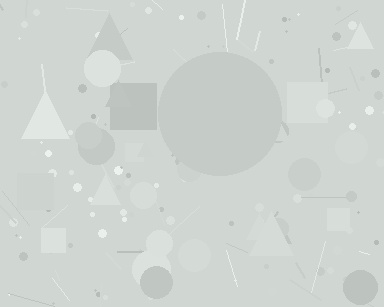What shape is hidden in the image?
A circle is hidden in the image.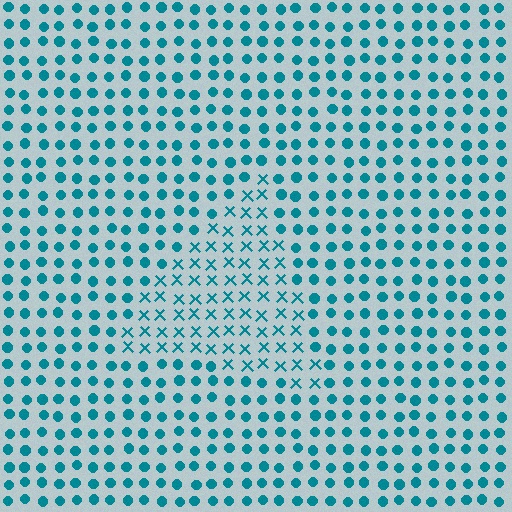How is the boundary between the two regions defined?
The boundary is defined by a change in element shape: X marks inside vs. circles outside. All elements share the same color and spacing.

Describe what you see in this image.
The image is filled with small teal elements arranged in a uniform grid. A triangle-shaped region contains X marks, while the surrounding area contains circles. The boundary is defined purely by the change in element shape.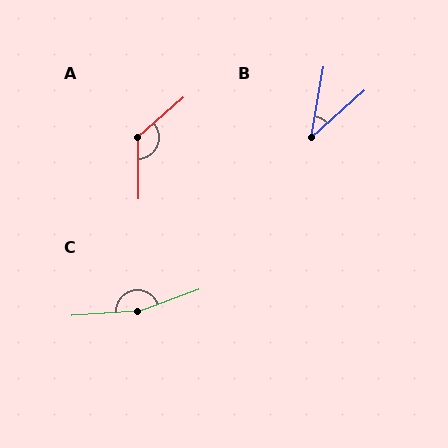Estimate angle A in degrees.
Approximately 130 degrees.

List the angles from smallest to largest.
B (38°), A (130°), C (164°).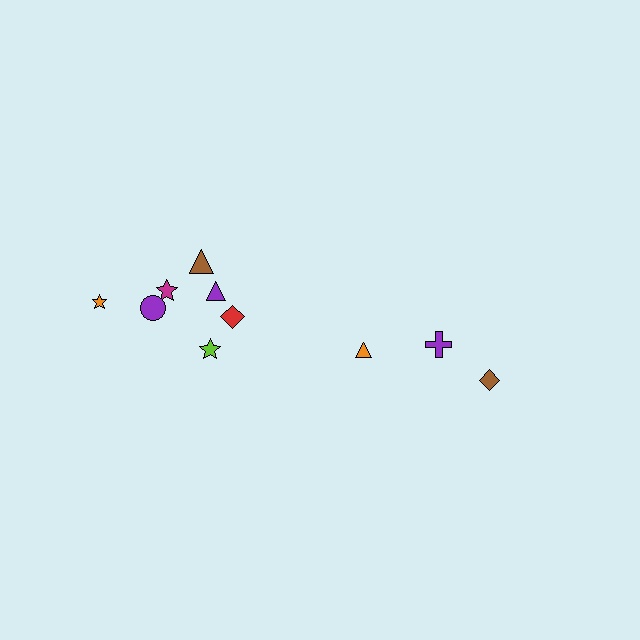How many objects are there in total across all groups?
There are 10 objects.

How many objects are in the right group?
There are 3 objects.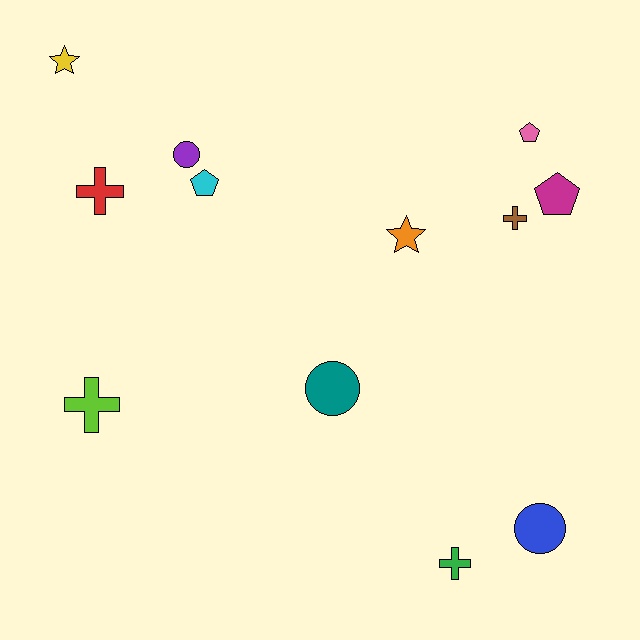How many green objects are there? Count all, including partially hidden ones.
There is 1 green object.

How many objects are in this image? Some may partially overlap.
There are 12 objects.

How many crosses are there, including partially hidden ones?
There are 4 crosses.